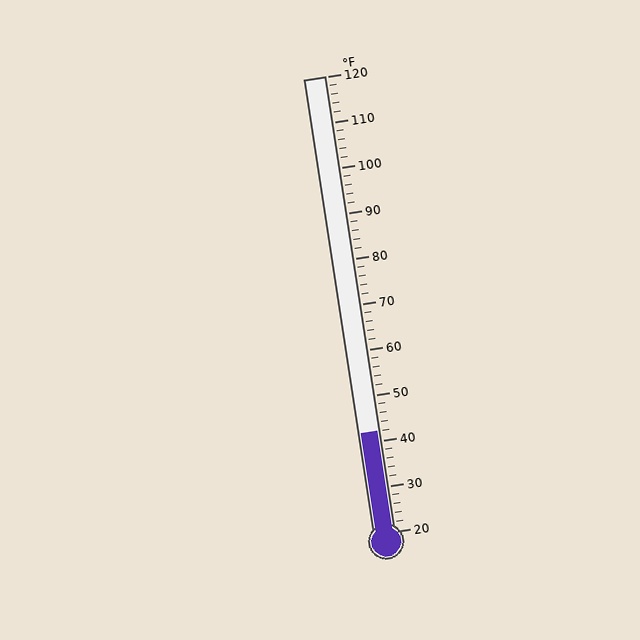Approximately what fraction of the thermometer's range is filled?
The thermometer is filled to approximately 20% of its range.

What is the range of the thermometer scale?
The thermometer scale ranges from 20°F to 120°F.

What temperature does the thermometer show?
The thermometer shows approximately 42°F.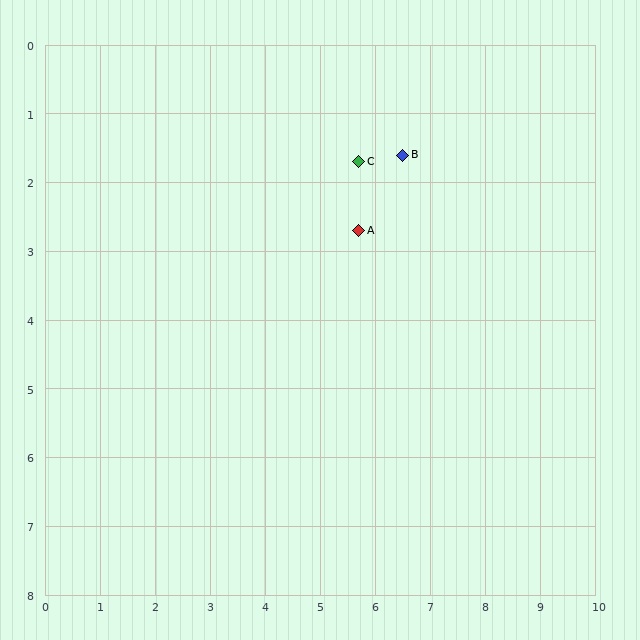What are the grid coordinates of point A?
Point A is at approximately (5.7, 2.7).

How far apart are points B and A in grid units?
Points B and A are about 1.4 grid units apart.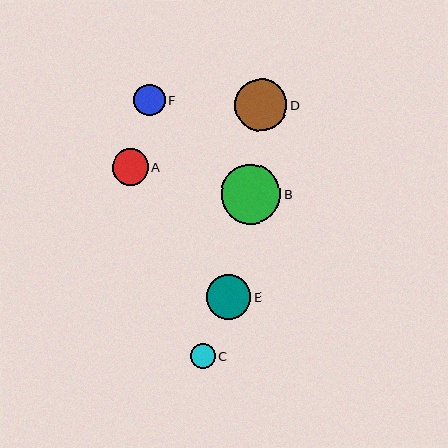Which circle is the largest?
Circle B is the largest with a size of approximately 60 pixels.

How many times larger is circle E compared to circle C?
Circle E is approximately 1.8 times the size of circle C.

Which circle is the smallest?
Circle C is the smallest with a size of approximately 25 pixels.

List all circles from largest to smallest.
From largest to smallest: B, D, E, A, F, C.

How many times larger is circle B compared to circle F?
Circle B is approximately 1.9 times the size of circle F.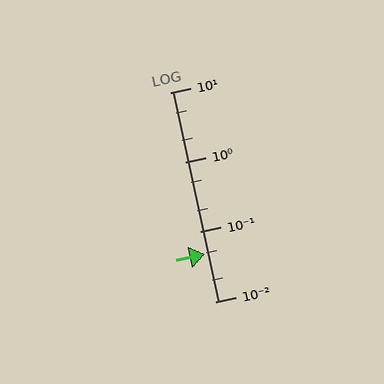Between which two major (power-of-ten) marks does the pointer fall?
The pointer is between 0.01 and 0.1.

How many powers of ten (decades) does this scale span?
The scale spans 3 decades, from 0.01 to 10.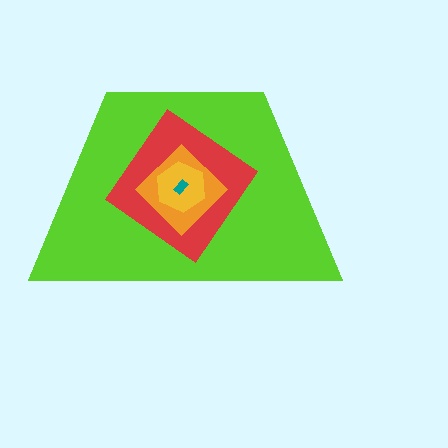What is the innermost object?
The teal rectangle.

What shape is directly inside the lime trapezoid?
The red diamond.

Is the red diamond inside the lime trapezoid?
Yes.